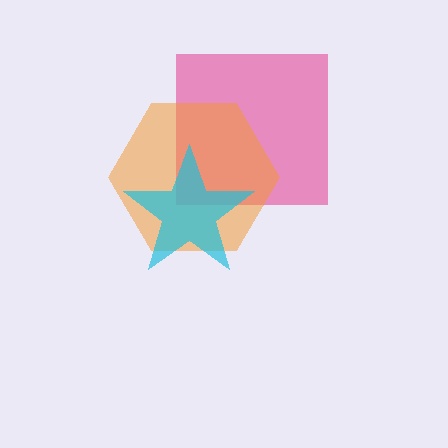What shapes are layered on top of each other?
The layered shapes are: a pink square, an orange hexagon, a cyan star.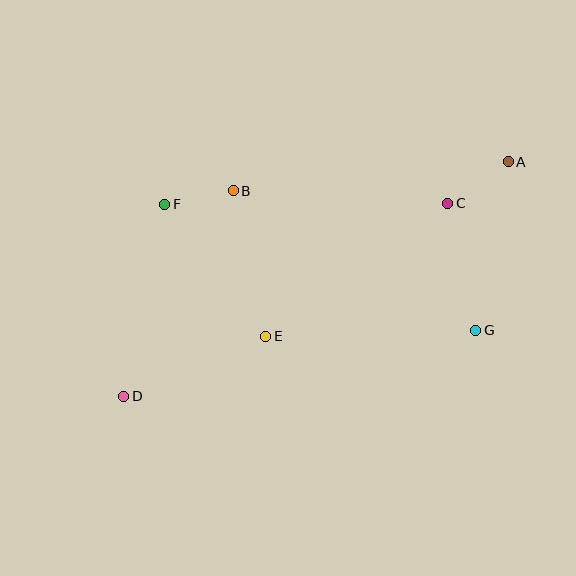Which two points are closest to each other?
Points B and F are closest to each other.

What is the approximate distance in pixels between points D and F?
The distance between D and F is approximately 196 pixels.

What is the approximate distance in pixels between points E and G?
The distance between E and G is approximately 210 pixels.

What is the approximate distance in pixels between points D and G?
The distance between D and G is approximately 359 pixels.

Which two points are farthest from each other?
Points A and D are farthest from each other.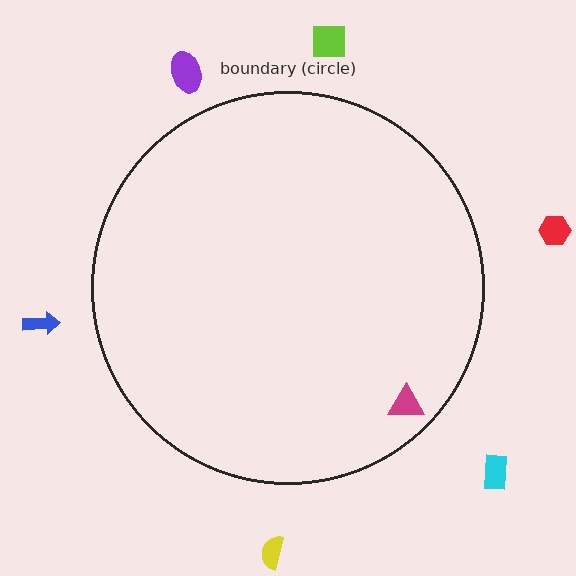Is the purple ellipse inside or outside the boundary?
Outside.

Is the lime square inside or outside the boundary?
Outside.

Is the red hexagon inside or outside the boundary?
Outside.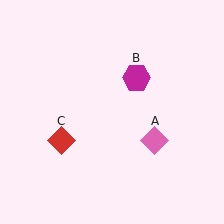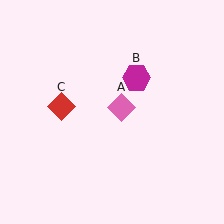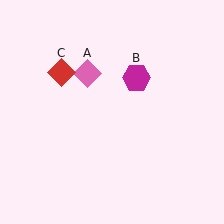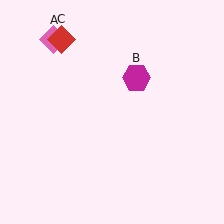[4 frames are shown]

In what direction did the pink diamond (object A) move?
The pink diamond (object A) moved up and to the left.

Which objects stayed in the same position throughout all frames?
Magenta hexagon (object B) remained stationary.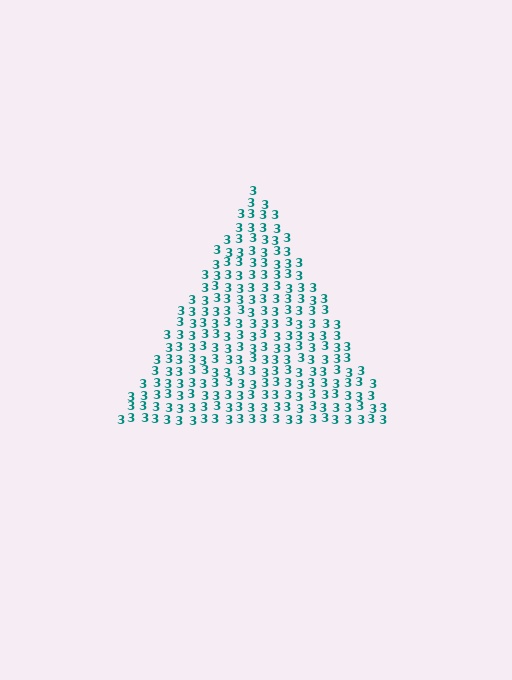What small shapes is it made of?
It is made of small digit 3's.